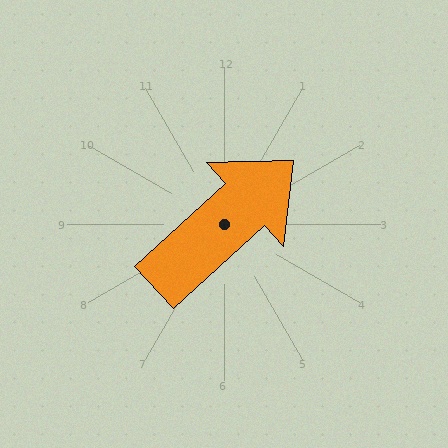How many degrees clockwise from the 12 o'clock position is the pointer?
Approximately 48 degrees.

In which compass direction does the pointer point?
Northeast.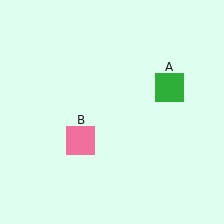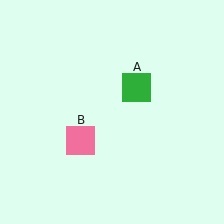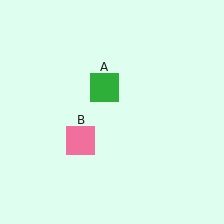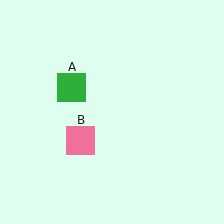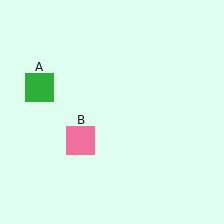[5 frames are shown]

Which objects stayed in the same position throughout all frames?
Pink square (object B) remained stationary.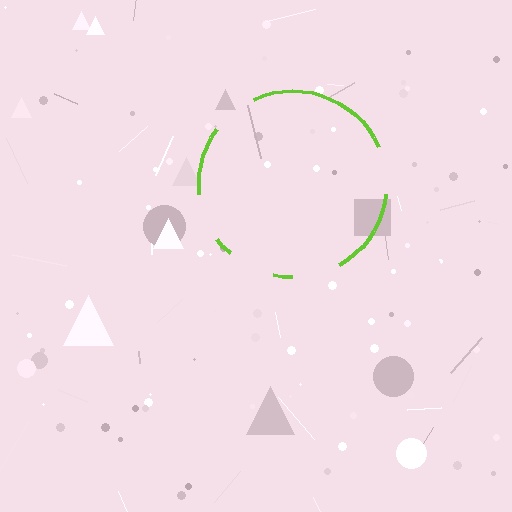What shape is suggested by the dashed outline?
The dashed outline suggests a circle.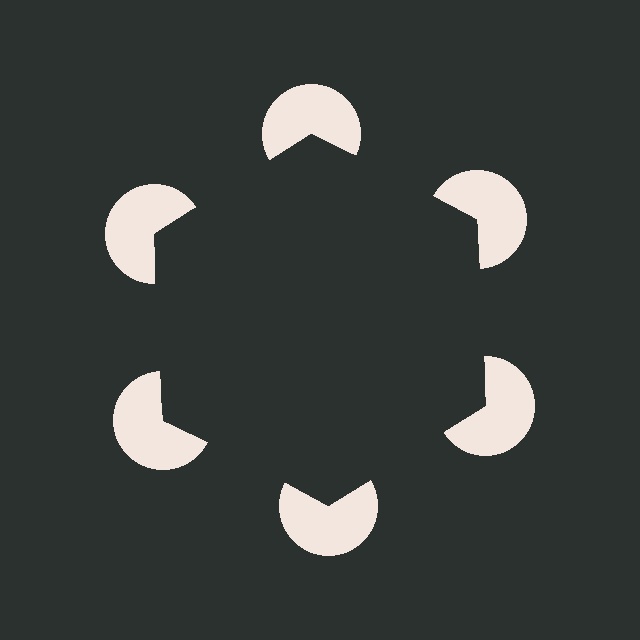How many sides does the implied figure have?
6 sides.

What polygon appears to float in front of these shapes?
An illusory hexagon — its edges are inferred from the aligned wedge cuts in the pac-man discs, not physically drawn.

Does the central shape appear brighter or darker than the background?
It typically appears slightly darker than the background, even though no actual brightness change is drawn.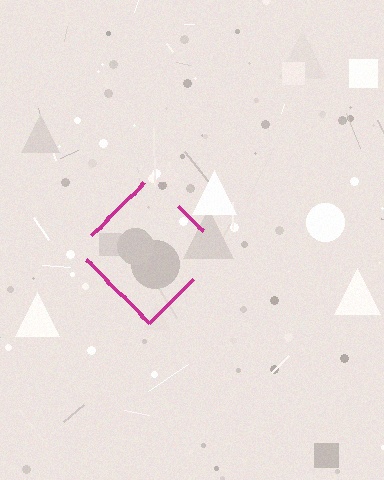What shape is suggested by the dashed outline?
The dashed outline suggests a diamond.